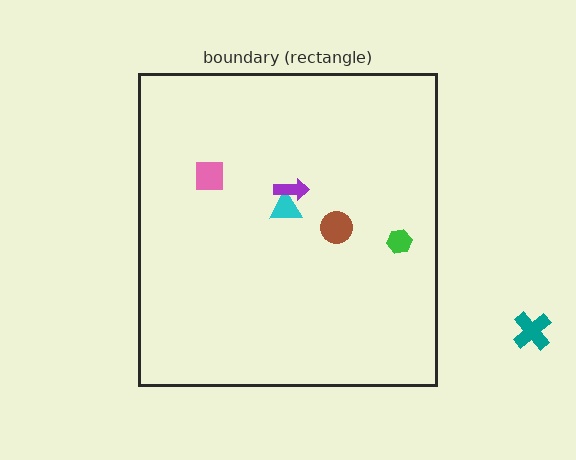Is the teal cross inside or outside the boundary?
Outside.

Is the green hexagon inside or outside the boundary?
Inside.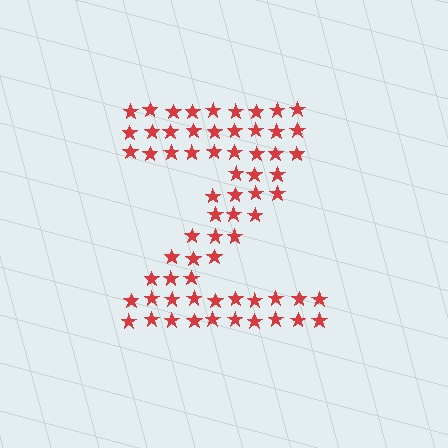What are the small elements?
The small elements are stars.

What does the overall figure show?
The overall figure shows the letter Z.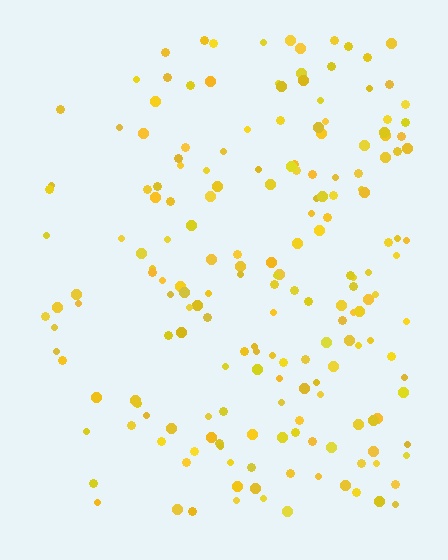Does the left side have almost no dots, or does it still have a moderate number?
Still a moderate number, just noticeably fewer than the right.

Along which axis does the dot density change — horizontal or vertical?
Horizontal.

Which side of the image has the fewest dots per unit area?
The left.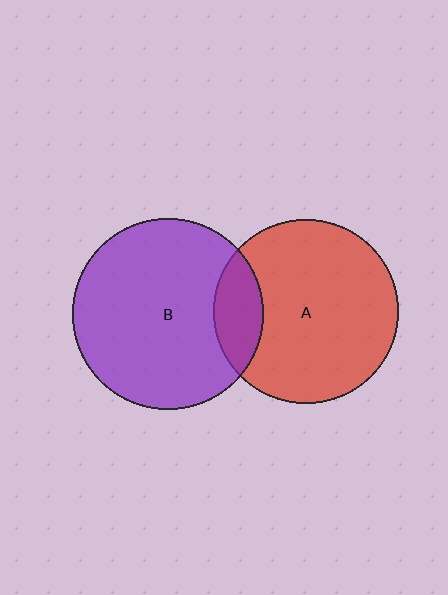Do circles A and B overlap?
Yes.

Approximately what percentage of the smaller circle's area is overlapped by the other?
Approximately 15%.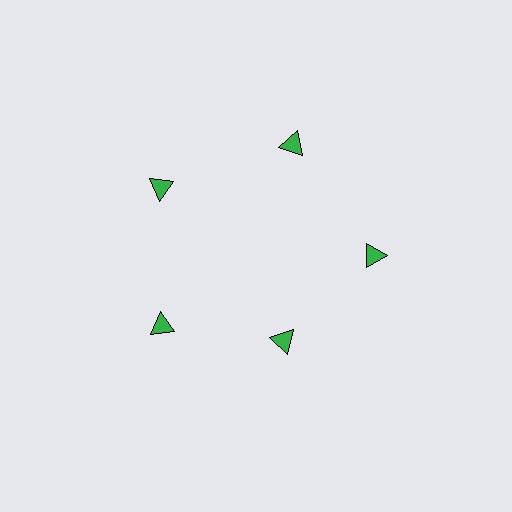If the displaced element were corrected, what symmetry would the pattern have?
It would have 5-fold rotational symmetry — the pattern would map onto itself every 72 degrees.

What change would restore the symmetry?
The symmetry would be restored by moving it outward, back onto the ring so that all 5 triangles sit at equal angles and equal distance from the center.